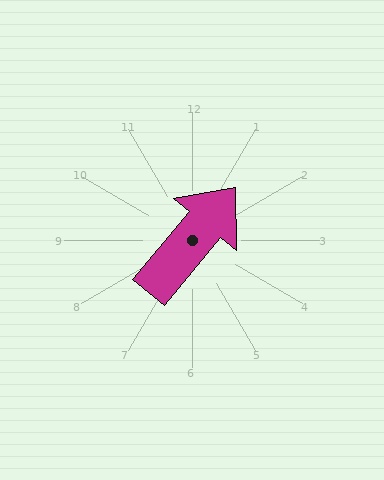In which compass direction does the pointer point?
Northeast.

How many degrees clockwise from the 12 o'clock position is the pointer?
Approximately 39 degrees.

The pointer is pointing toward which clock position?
Roughly 1 o'clock.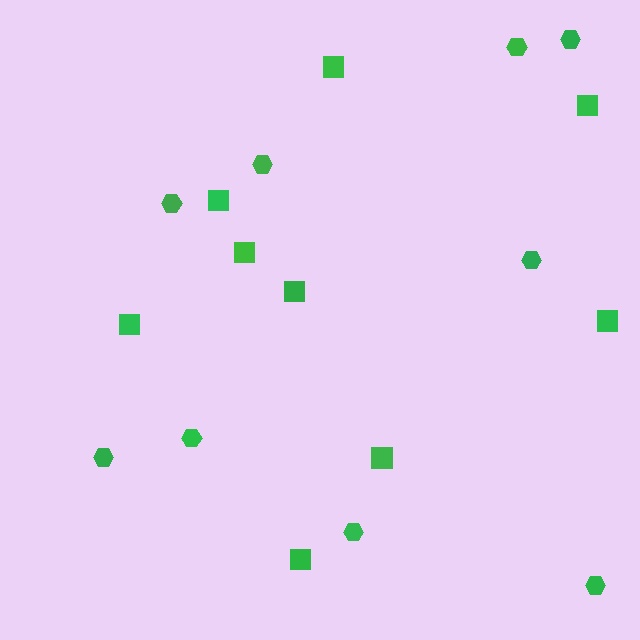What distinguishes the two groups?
There are 2 groups: one group of hexagons (9) and one group of squares (9).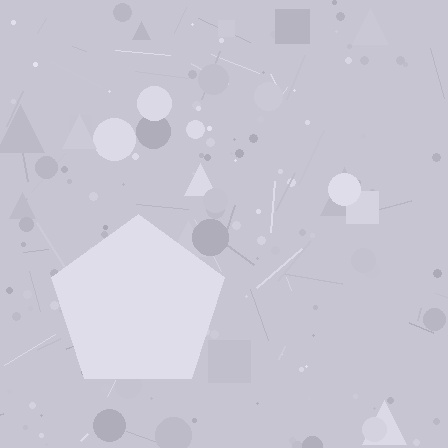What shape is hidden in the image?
A pentagon is hidden in the image.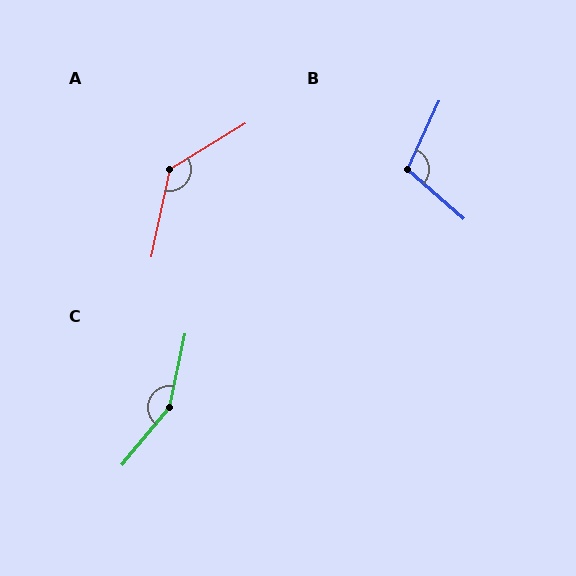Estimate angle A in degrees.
Approximately 134 degrees.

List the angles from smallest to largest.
B (106°), A (134°), C (152°).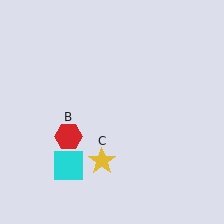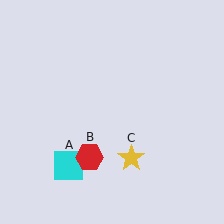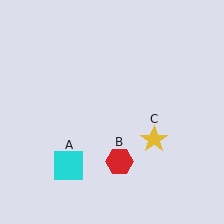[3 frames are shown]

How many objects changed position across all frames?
2 objects changed position: red hexagon (object B), yellow star (object C).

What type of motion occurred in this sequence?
The red hexagon (object B), yellow star (object C) rotated counterclockwise around the center of the scene.